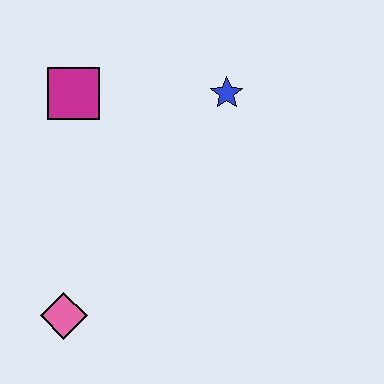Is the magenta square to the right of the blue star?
No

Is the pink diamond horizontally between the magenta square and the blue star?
No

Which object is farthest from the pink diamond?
The blue star is farthest from the pink diamond.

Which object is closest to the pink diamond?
The magenta square is closest to the pink diamond.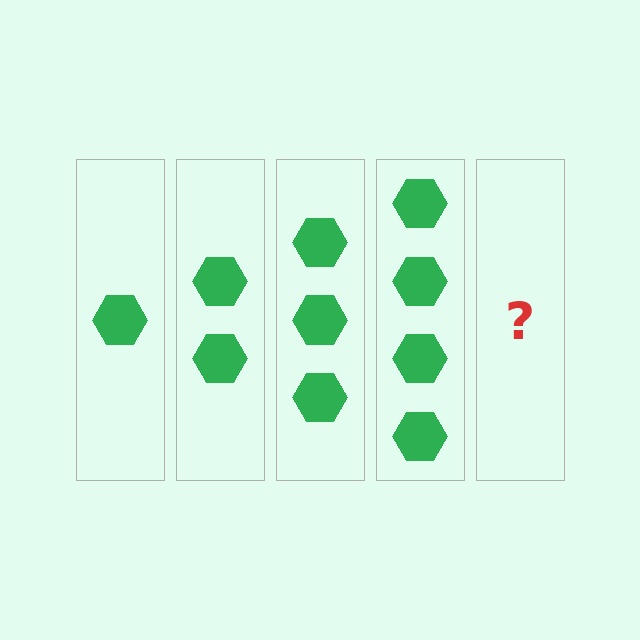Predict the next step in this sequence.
The next step is 5 hexagons.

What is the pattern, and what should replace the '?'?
The pattern is that each step adds one more hexagon. The '?' should be 5 hexagons.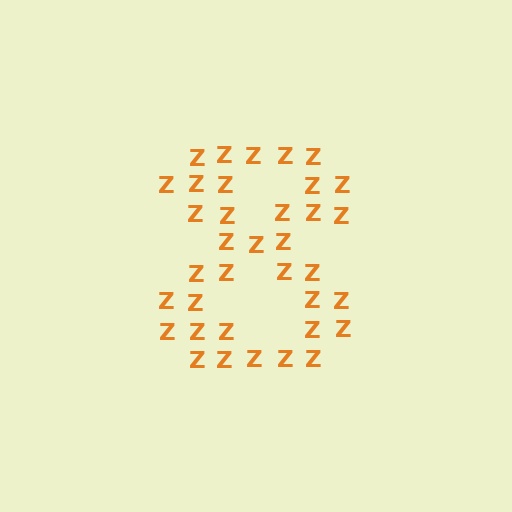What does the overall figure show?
The overall figure shows the digit 8.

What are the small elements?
The small elements are letter Z's.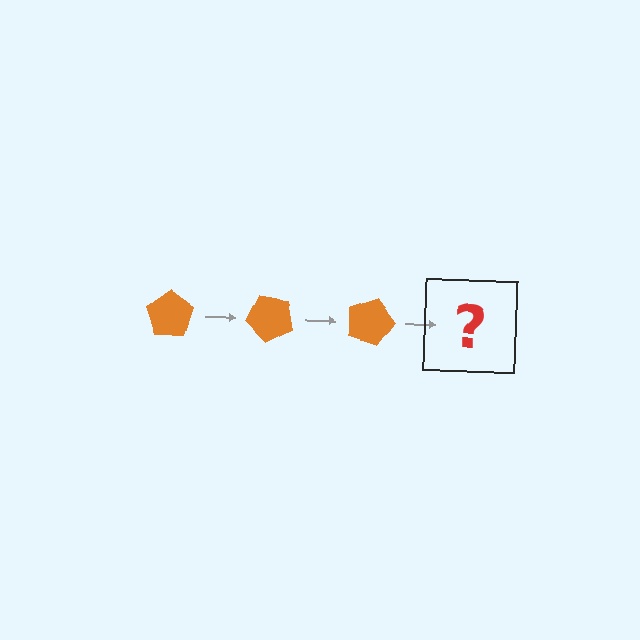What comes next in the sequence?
The next element should be an orange pentagon rotated 135 degrees.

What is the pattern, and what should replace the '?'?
The pattern is that the pentagon rotates 45 degrees each step. The '?' should be an orange pentagon rotated 135 degrees.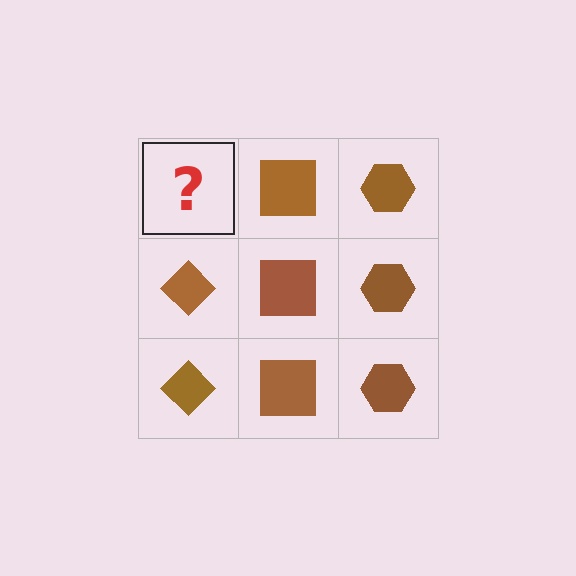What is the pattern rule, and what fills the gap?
The rule is that each column has a consistent shape. The gap should be filled with a brown diamond.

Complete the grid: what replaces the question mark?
The question mark should be replaced with a brown diamond.